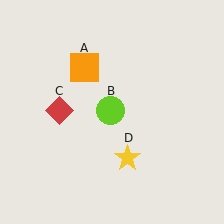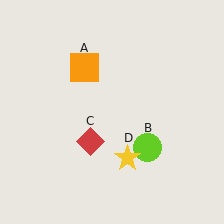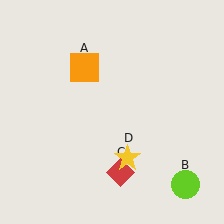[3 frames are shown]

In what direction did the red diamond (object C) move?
The red diamond (object C) moved down and to the right.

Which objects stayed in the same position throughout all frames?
Orange square (object A) and yellow star (object D) remained stationary.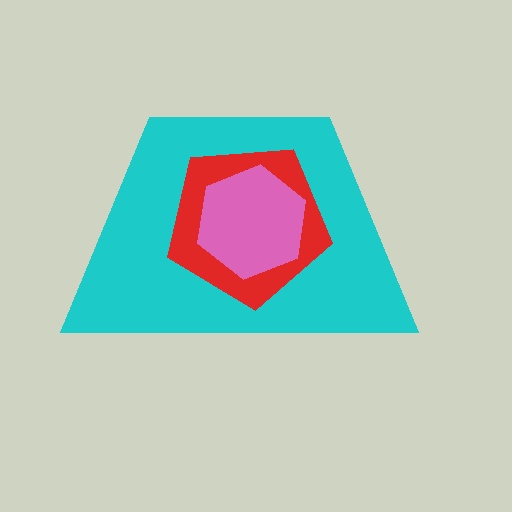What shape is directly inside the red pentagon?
The pink hexagon.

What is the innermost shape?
The pink hexagon.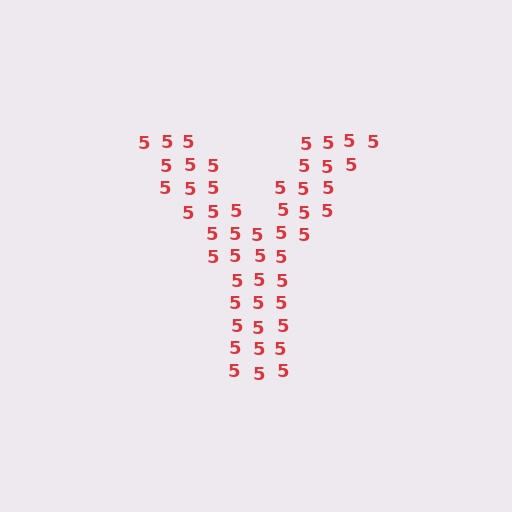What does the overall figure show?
The overall figure shows the letter Y.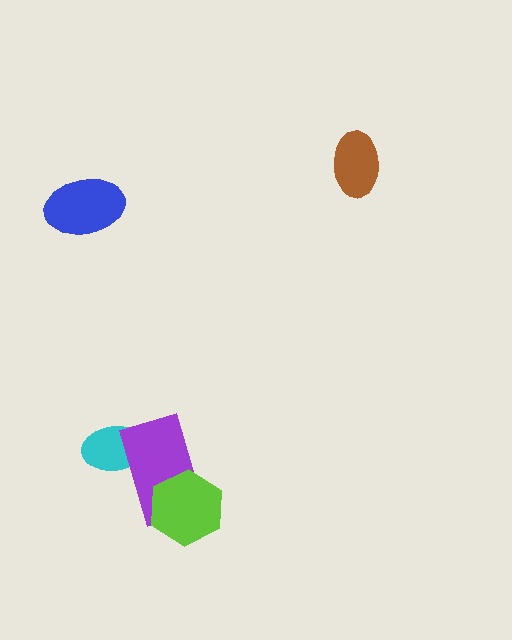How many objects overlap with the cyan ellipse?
1 object overlaps with the cyan ellipse.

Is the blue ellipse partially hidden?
No, no other shape covers it.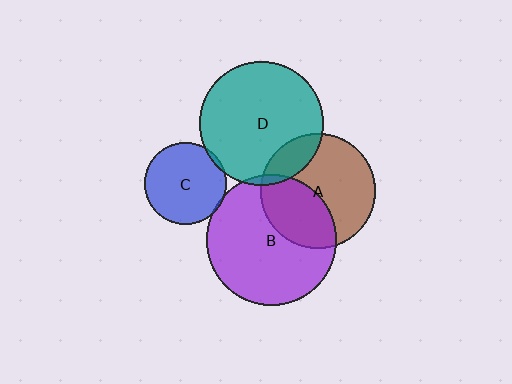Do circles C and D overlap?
Yes.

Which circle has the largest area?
Circle B (purple).